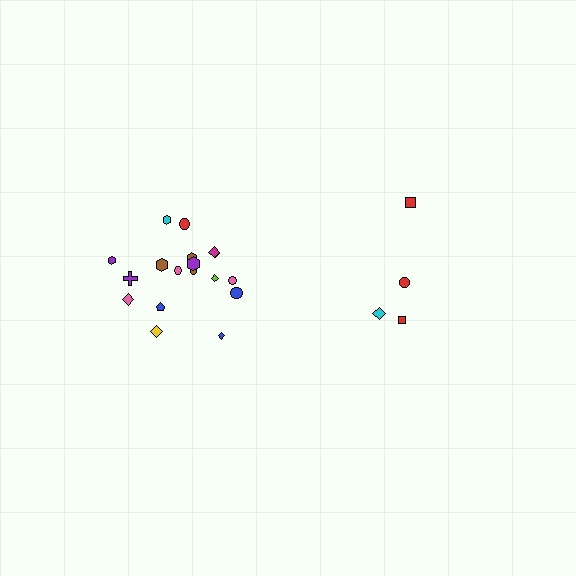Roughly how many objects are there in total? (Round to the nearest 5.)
Roughly 20 objects in total.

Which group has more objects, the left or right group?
The left group.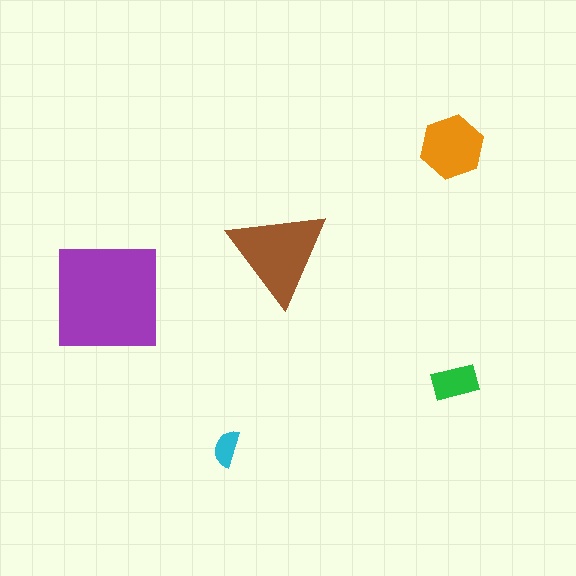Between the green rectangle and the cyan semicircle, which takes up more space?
The green rectangle.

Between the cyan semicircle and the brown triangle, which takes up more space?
The brown triangle.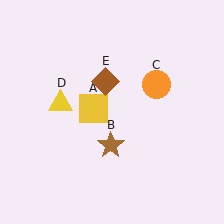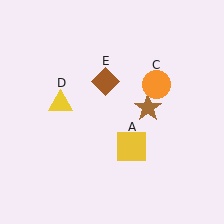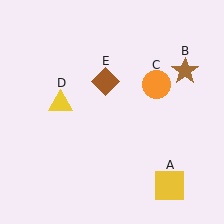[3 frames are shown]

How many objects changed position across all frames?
2 objects changed position: yellow square (object A), brown star (object B).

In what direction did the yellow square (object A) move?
The yellow square (object A) moved down and to the right.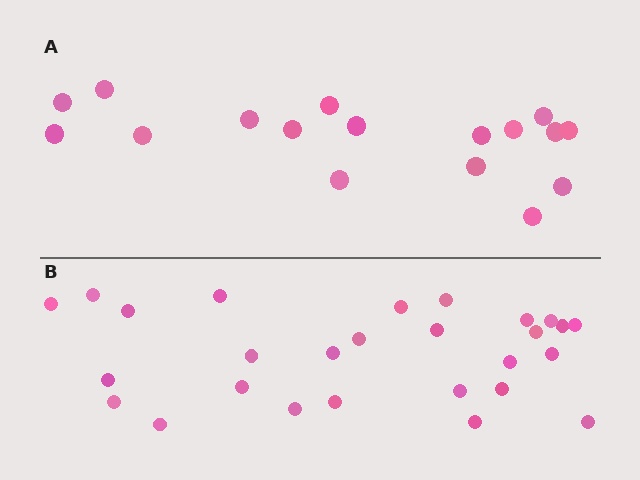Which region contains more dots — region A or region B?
Region B (the bottom region) has more dots.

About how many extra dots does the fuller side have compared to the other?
Region B has roughly 10 or so more dots than region A.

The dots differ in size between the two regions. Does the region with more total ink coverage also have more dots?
No. Region A has more total ink coverage because its dots are larger, but region B actually contains more individual dots. Total area can be misleading — the number of items is what matters here.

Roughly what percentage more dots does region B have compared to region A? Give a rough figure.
About 60% more.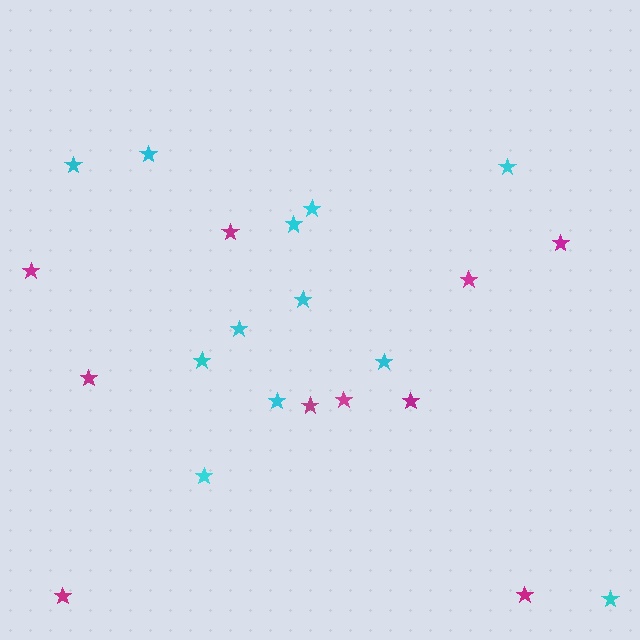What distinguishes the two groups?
There are 2 groups: one group of magenta stars (10) and one group of cyan stars (12).